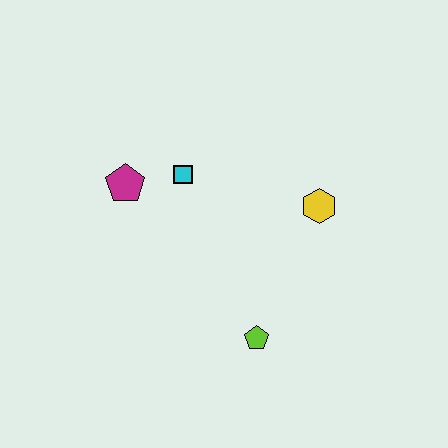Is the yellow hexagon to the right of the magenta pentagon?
Yes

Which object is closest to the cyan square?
The magenta pentagon is closest to the cyan square.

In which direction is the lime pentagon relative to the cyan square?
The lime pentagon is below the cyan square.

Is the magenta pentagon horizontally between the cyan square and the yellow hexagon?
No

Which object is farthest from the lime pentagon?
The magenta pentagon is farthest from the lime pentagon.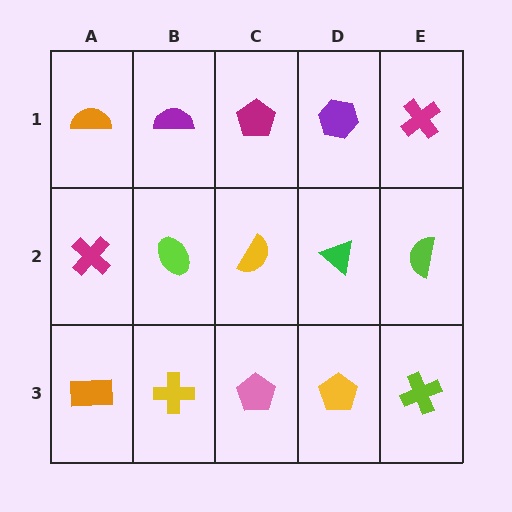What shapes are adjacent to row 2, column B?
A purple semicircle (row 1, column B), a yellow cross (row 3, column B), a magenta cross (row 2, column A), a yellow semicircle (row 2, column C).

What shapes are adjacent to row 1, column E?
A lime semicircle (row 2, column E), a purple hexagon (row 1, column D).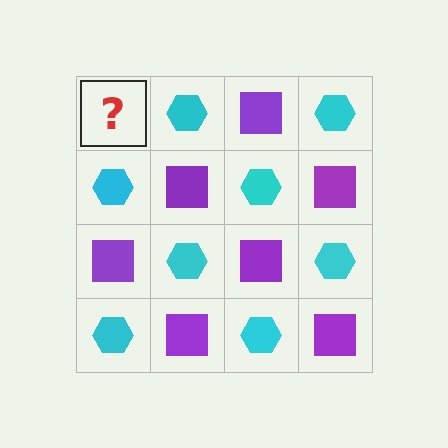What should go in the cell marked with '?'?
The missing cell should contain a purple square.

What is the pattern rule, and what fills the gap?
The rule is that it alternates purple square and cyan hexagon in a checkerboard pattern. The gap should be filled with a purple square.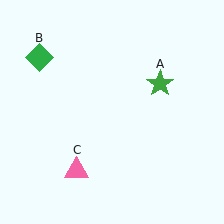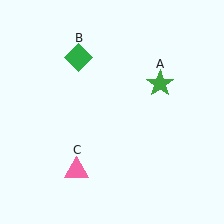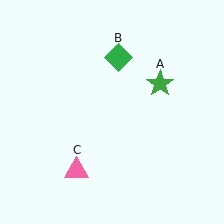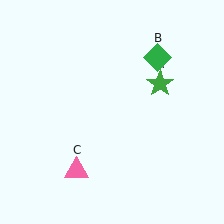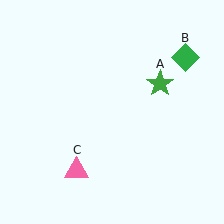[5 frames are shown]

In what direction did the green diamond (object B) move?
The green diamond (object B) moved right.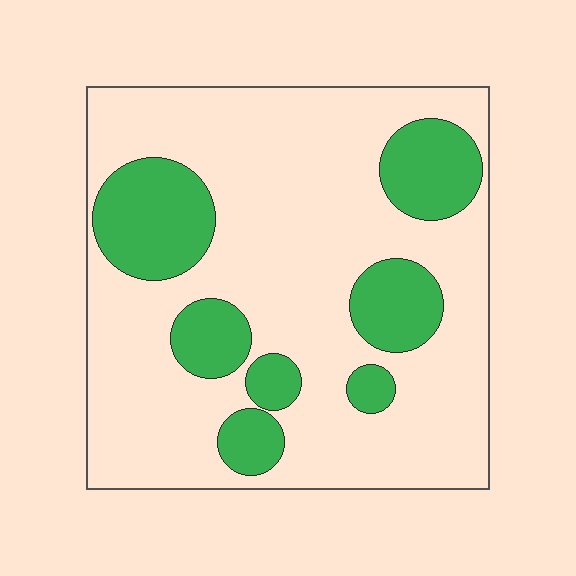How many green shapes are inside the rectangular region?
7.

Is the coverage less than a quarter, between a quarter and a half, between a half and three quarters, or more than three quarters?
Between a quarter and a half.